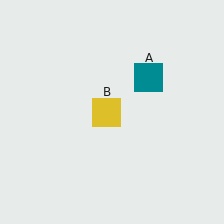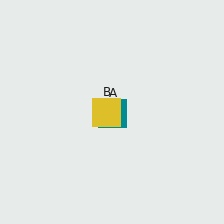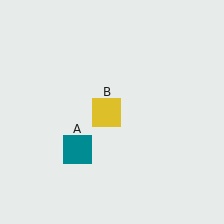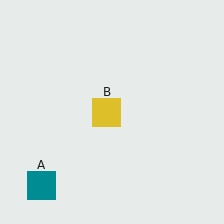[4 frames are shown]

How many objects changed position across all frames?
1 object changed position: teal square (object A).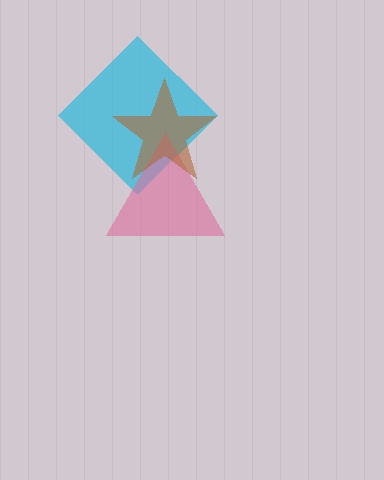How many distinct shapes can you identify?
There are 3 distinct shapes: a cyan diamond, a pink triangle, a brown star.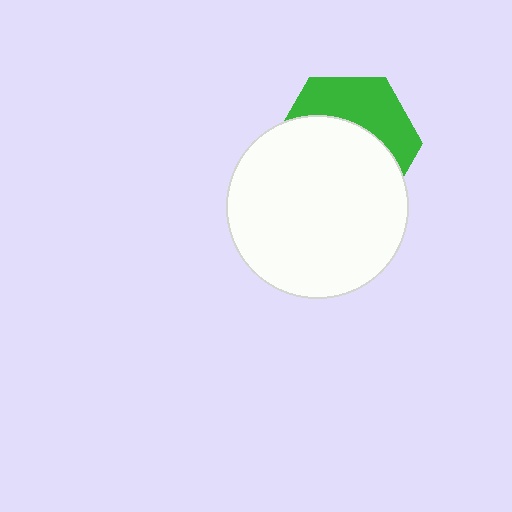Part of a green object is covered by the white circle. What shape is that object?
It is a hexagon.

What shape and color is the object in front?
The object in front is a white circle.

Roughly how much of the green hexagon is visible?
A small part of it is visible (roughly 39%).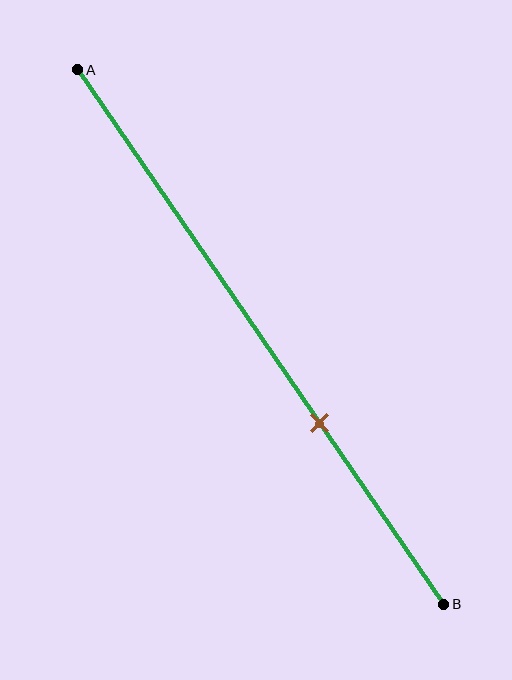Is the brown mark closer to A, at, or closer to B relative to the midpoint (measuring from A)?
The brown mark is closer to point B than the midpoint of segment AB.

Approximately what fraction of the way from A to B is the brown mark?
The brown mark is approximately 65% of the way from A to B.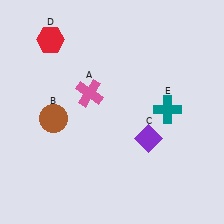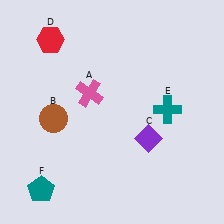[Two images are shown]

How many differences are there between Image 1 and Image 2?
There is 1 difference between the two images.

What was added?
A teal pentagon (F) was added in Image 2.